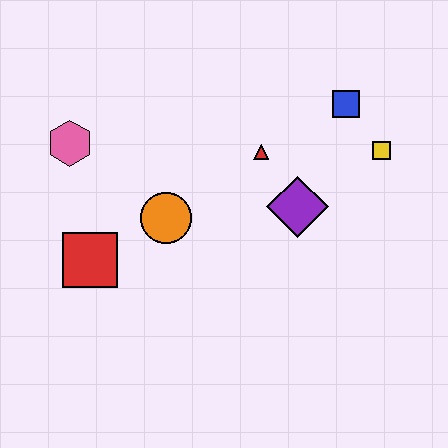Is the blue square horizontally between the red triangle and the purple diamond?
No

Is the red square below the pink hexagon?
Yes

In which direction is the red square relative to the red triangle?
The red square is to the left of the red triangle.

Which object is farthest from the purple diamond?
The pink hexagon is farthest from the purple diamond.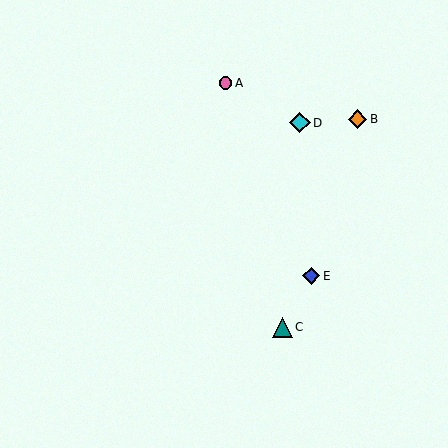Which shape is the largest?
The cyan diamond (labeled D) is the largest.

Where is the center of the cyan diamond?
The center of the cyan diamond is at (300, 123).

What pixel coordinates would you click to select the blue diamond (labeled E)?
Click at (311, 276) to select the blue diamond E.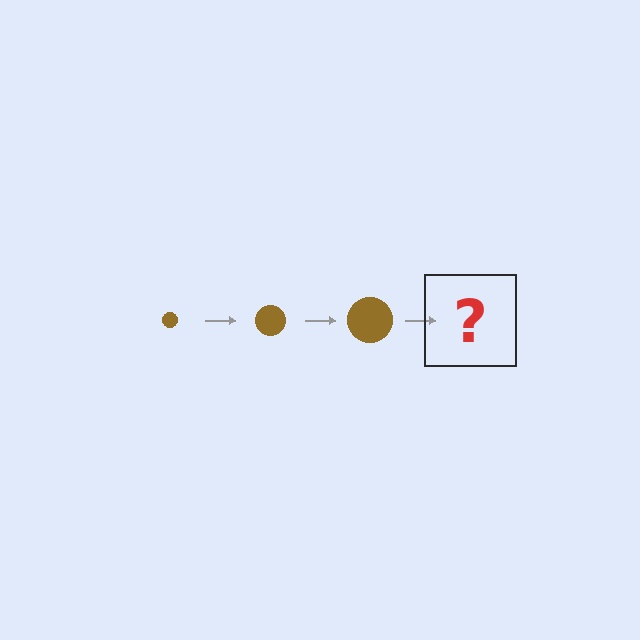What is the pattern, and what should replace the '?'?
The pattern is that the circle gets progressively larger each step. The '?' should be a brown circle, larger than the previous one.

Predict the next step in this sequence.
The next step is a brown circle, larger than the previous one.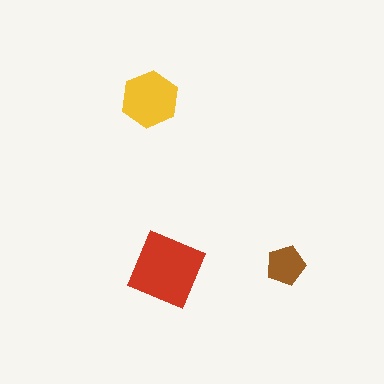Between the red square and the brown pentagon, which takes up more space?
The red square.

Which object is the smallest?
The brown pentagon.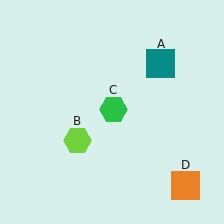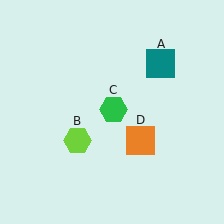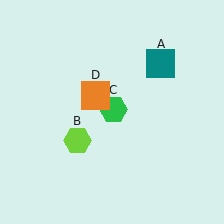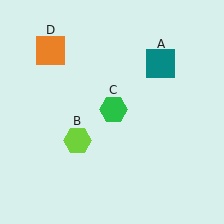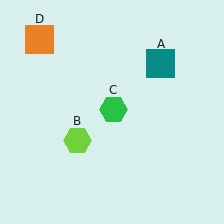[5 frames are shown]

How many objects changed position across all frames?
1 object changed position: orange square (object D).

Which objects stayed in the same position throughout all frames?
Teal square (object A) and lime hexagon (object B) and green hexagon (object C) remained stationary.